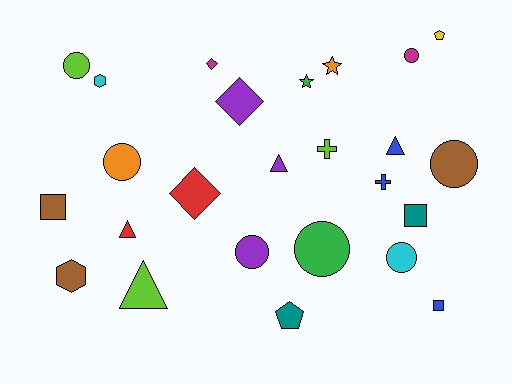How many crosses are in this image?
There are 2 crosses.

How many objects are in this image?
There are 25 objects.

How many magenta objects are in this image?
There are 2 magenta objects.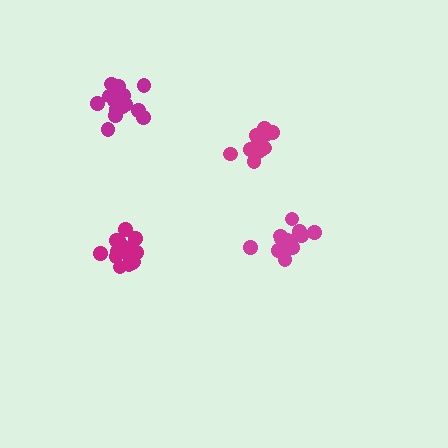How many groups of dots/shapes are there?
There are 4 groups.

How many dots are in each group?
Group 1: 15 dots, Group 2: 15 dots, Group 3: 14 dots, Group 4: 14 dots (58 total).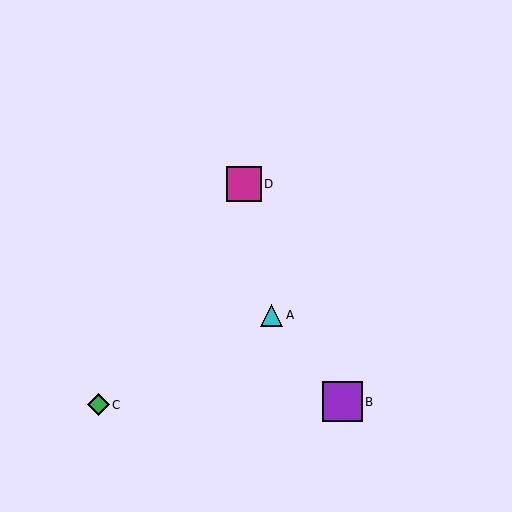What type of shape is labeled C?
Shape C is a green diamond.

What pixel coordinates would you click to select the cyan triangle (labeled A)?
Click at (272, 315) to select the cyan triangle A.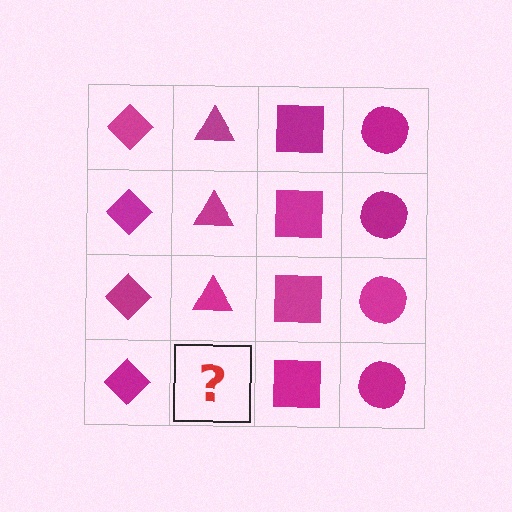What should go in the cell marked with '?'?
The missing cell should contain a magenta triangle.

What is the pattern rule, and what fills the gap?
The rule is that each column has a consistent shape. The gap should be filled with a magenta triangle.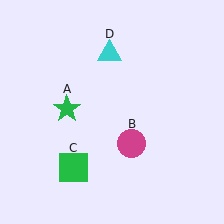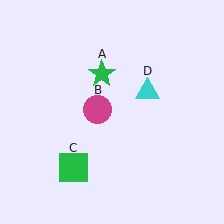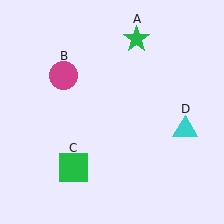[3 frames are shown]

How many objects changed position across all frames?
3 objects changed position: green star (object A), magenta circle (object B), cyan triangle (object D).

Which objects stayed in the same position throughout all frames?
Green square (object C) remained stationary.